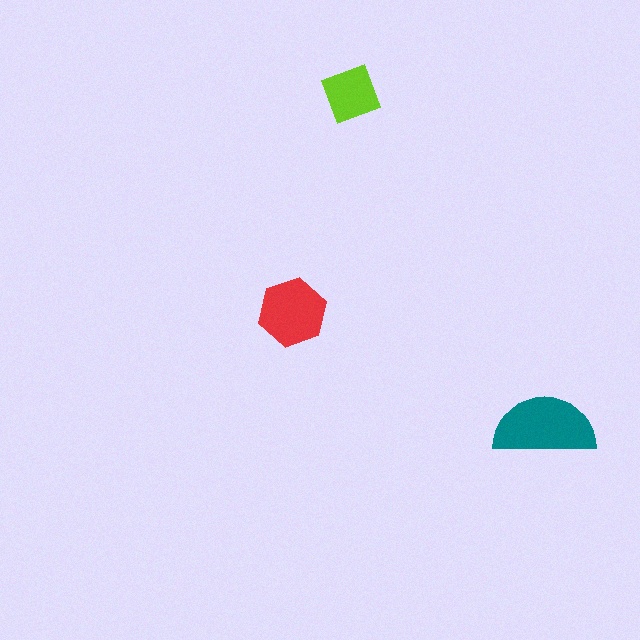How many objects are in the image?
There are 3 objects in the image.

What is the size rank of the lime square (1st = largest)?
3rd.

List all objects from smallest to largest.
The lime square, the red hexagon, the teal semicircle.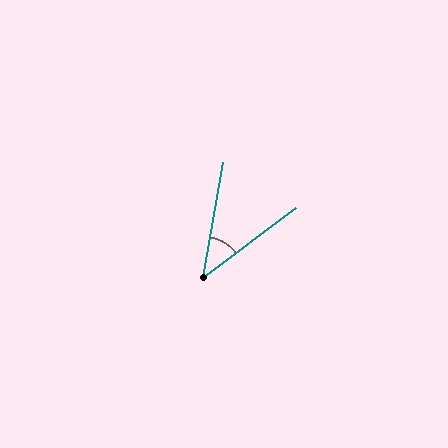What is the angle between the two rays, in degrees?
Approximately 43 degrees.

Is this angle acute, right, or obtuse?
It is acute.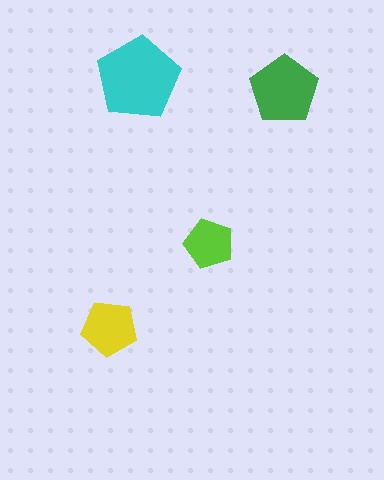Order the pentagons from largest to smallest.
the cyan one, the green one, the yellow one, the lime one.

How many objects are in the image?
There are 4 objects in the image.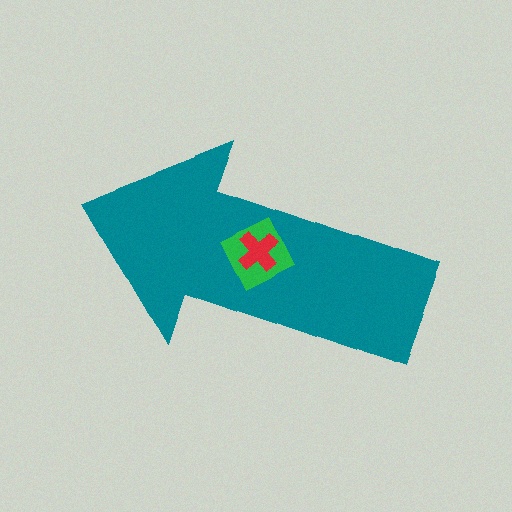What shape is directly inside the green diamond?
The red cross.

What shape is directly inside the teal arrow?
The green diamond.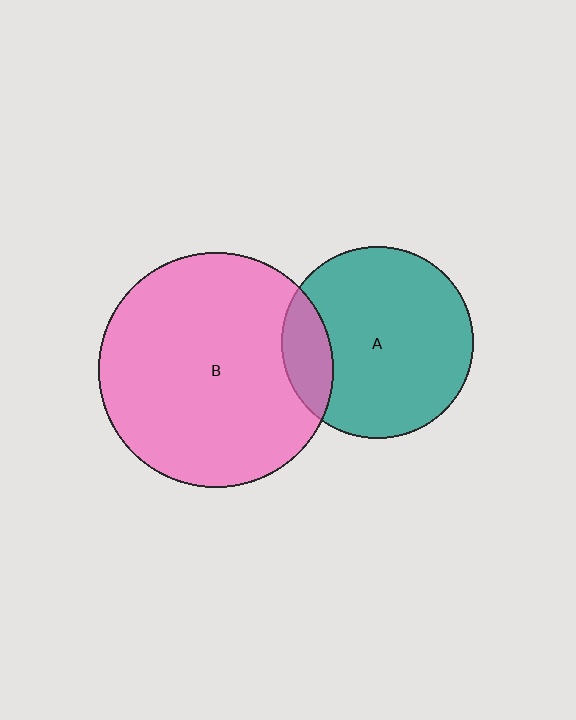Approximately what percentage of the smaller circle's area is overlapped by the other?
Approximately 15%.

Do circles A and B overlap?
Yes.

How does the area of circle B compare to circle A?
Approximately 1.5 times.